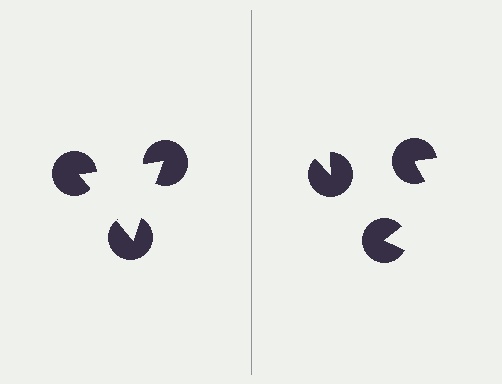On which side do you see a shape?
An illusory triangle appears on the left side. On the right side the wedge cuts are rotated, so no coherent shape forms.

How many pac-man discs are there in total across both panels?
6 — 3 on each side.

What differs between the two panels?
The pac-man discs are positioned identically on both sides; only the wedge orientations differ. On the left they align to a triangle; on the right they are misaligned.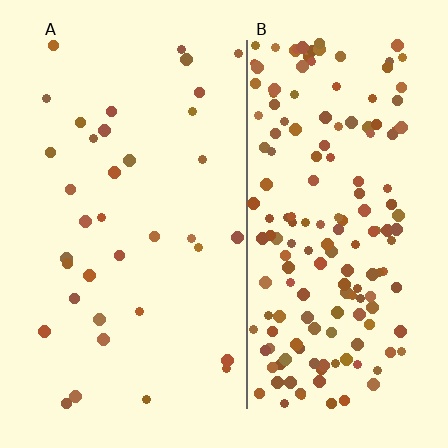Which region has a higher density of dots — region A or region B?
B (the right).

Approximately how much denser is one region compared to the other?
Approximately 4.8× — region B over region A.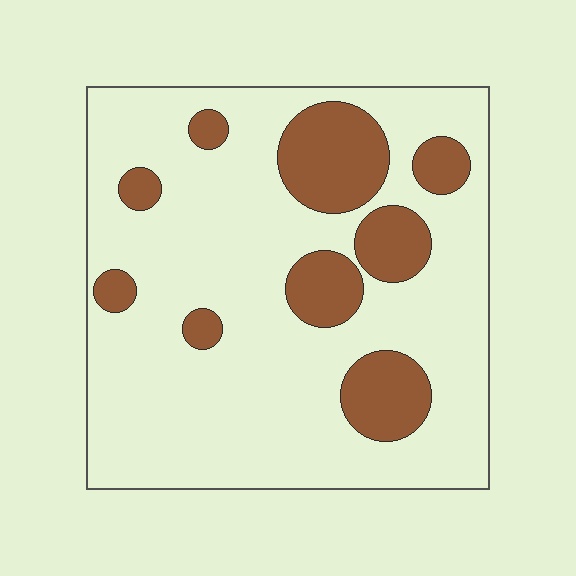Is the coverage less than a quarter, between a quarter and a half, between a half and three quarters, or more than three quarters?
Less than a quarter.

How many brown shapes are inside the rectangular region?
9.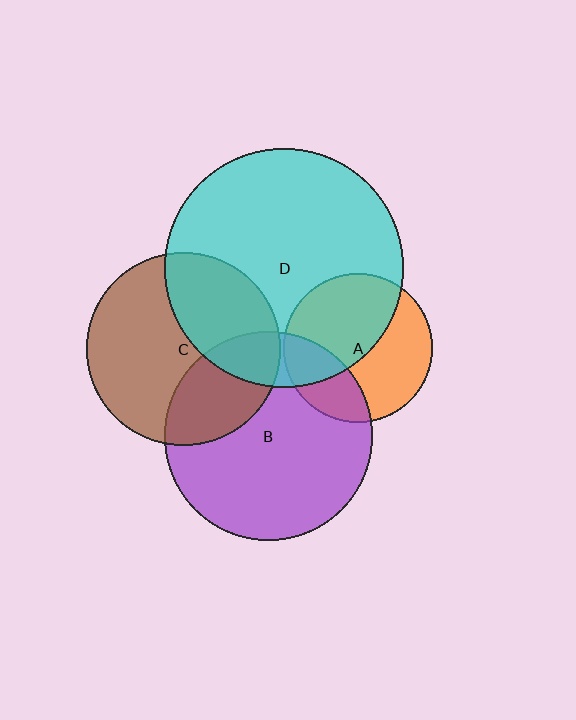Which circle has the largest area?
Circle D (cyan).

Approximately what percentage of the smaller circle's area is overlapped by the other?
Approximately 30%.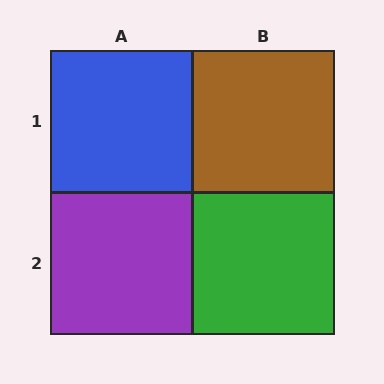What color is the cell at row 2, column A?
Purple.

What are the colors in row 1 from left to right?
Blue, brown.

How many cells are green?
1 cell is green.